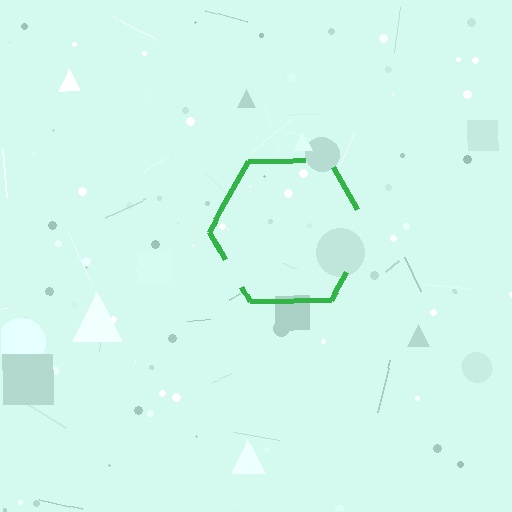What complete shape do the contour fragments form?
The contour fragments form a hexagon.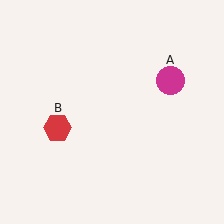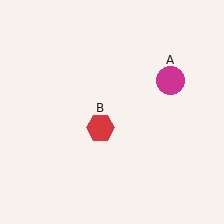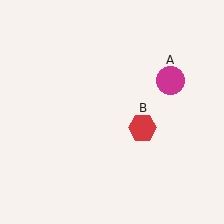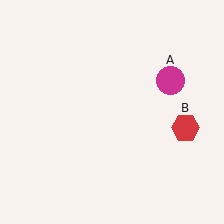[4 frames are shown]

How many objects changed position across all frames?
1 object changed position: red hexagon (object B).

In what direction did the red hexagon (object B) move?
The red hexagon (object B) moved right.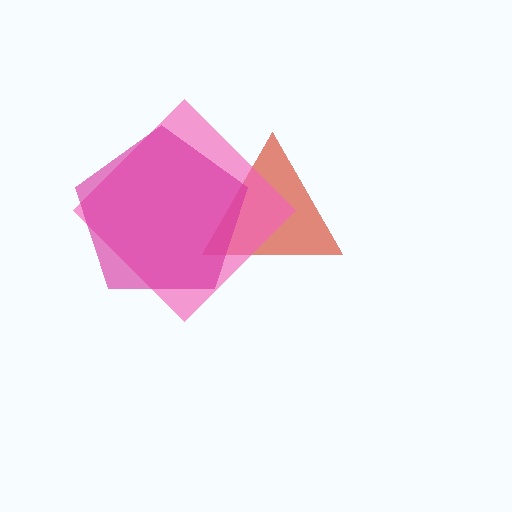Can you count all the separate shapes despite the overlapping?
Yes, there are 3 separate shapes.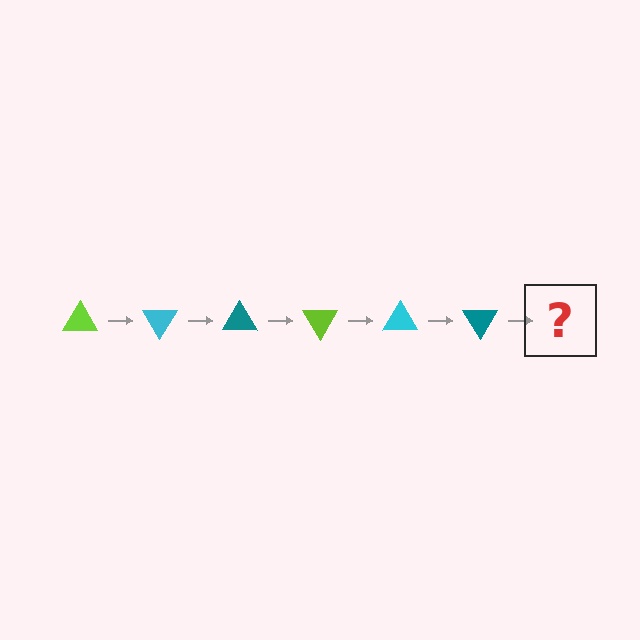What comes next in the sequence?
The next element should be a lime triangle, rotated 360 degrees from the start.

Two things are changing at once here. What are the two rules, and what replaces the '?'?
The two rules are that it rotates 60 degrees each step and the color cycles through lime, cyan, and teal. The '?' should be a lime triangle, rotated 360 degrees from the start.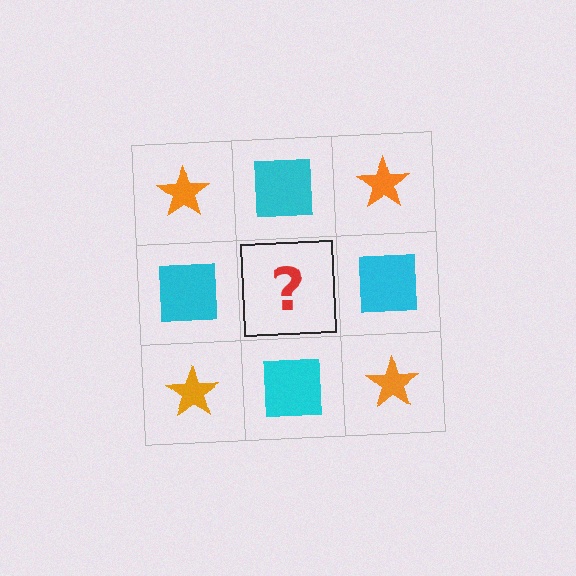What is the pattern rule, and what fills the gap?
The rule is that it alternates orange star and cyan square in a checkerboard pattern. The gap should be filled with an orange star.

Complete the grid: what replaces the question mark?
The question mark should be replaced with an orange star.